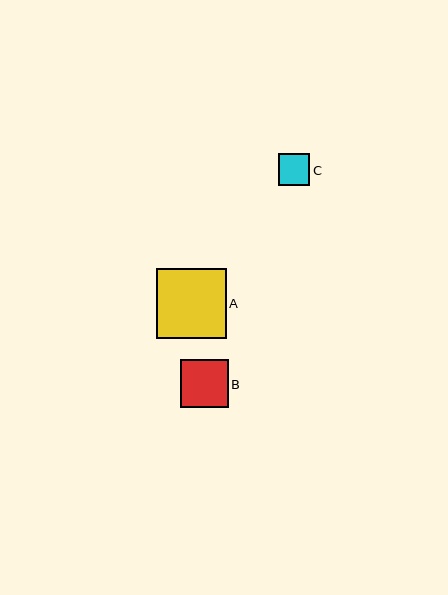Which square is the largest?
Square A is the largest with a size of approximately 70 pixels.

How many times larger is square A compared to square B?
Square A is approximately 1.5 times the size of square B.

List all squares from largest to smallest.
From largest to smallest: A, B, C.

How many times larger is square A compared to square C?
Square A is approximately 2.2 times the size of square C.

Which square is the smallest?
Square C is the smallest with a size of approximately 32 pixels.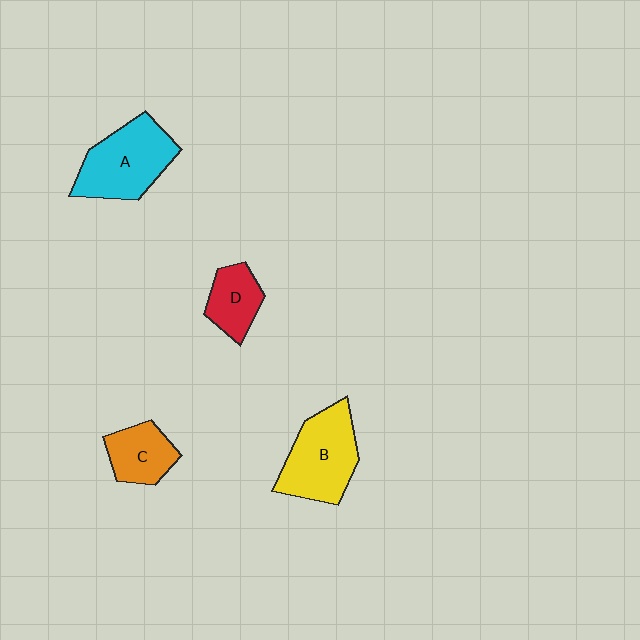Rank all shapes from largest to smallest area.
From largest to smallest: A (cyan), B (yellow), C (orange), D (red).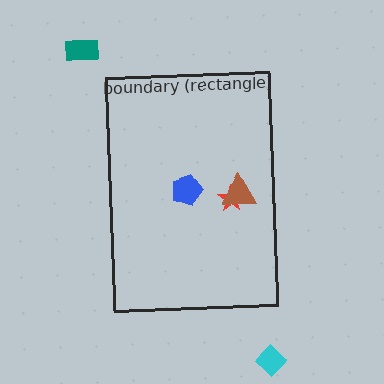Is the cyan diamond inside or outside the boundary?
Outside.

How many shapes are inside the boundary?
3 inside, 2 outside.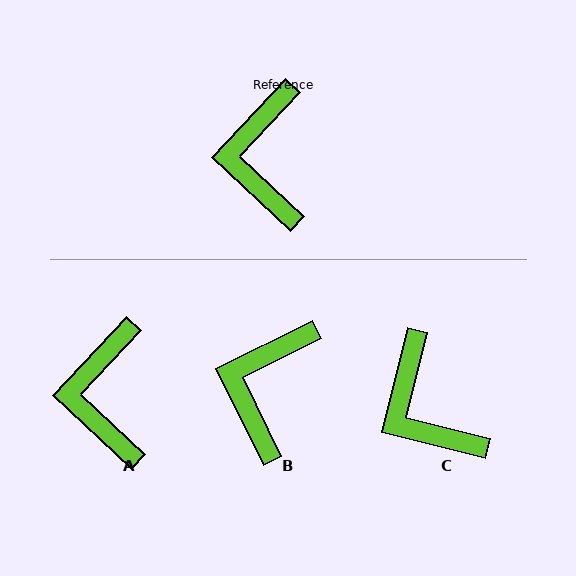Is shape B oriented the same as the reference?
No, it is off by about 21 degrees.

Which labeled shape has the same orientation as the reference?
A.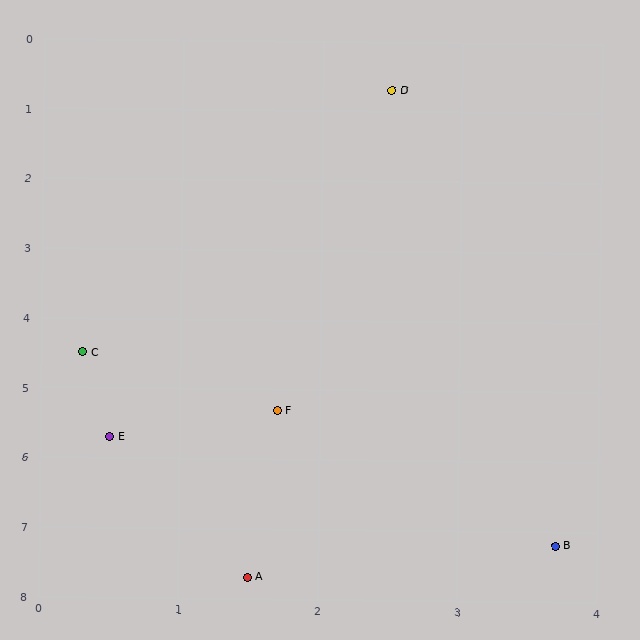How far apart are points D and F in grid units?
Points D and F are about 4.7 grid units apart.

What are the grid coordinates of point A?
Point A is at approximately (1.5, 7.7).